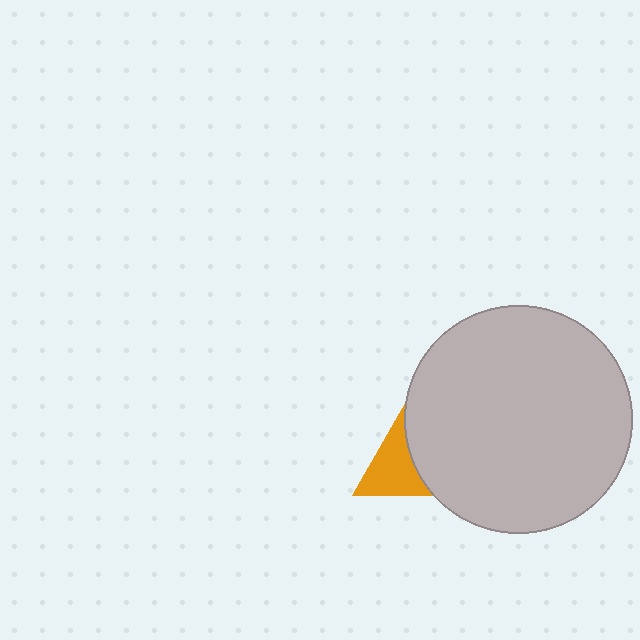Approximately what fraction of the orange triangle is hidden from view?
Roughly 60% of the orange triangle is hidden behind the light gray circle.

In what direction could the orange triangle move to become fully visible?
The orange triangle could move left. That would shift it out from behind the light gray circle entirely.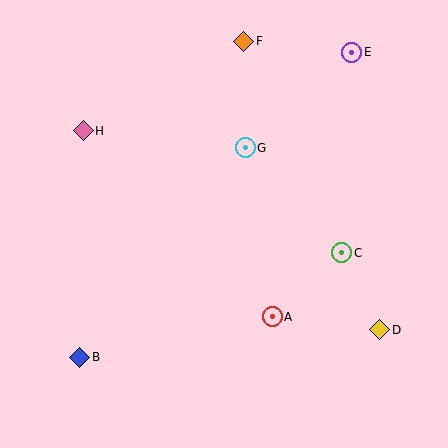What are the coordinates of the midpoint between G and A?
The midpoint between G and A is at (259, 232).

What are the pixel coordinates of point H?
Point H is at (83, 131).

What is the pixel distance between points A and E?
The distance between A and E is 276 pixels.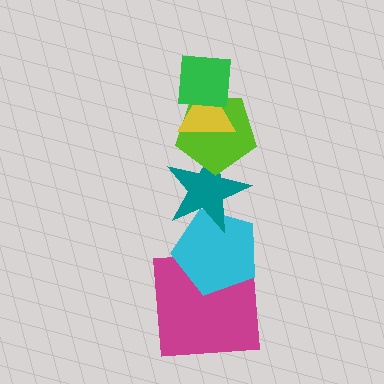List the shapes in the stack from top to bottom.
From top to bottom: the green square, the yellow triangle, the lime pentagon, the teal star, the cyan pentagon, the magenta square.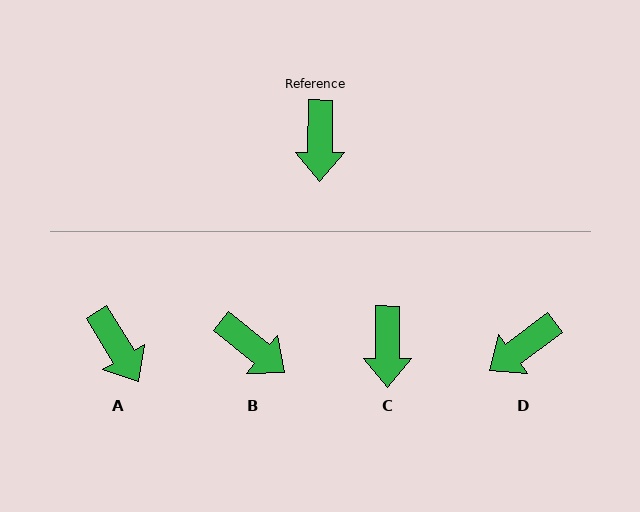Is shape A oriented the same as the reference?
No, it is off by about 32 degrees.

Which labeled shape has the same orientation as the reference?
C.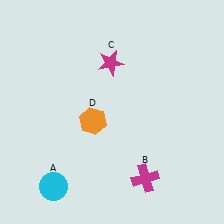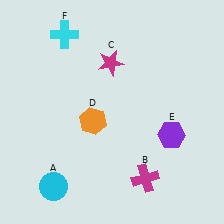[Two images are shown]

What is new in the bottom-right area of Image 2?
A purple hexagon (E) was added in the bottom-right area of Image 2.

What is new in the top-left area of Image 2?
A cyan cross (F) was added in the top-left area of Image 2.